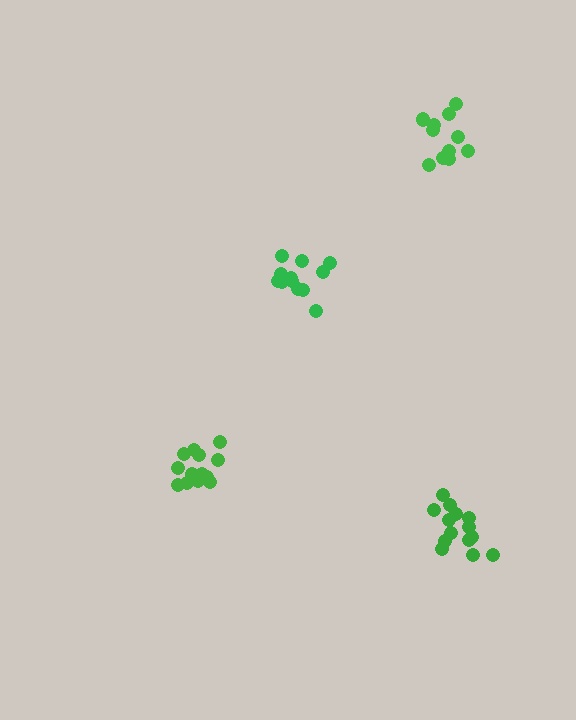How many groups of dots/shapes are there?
There are 4 groups.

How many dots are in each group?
Group 1: 13 dots, Group 2: 14 dots, Group 3: 11 dots, Group 4: 12 dots (50 total).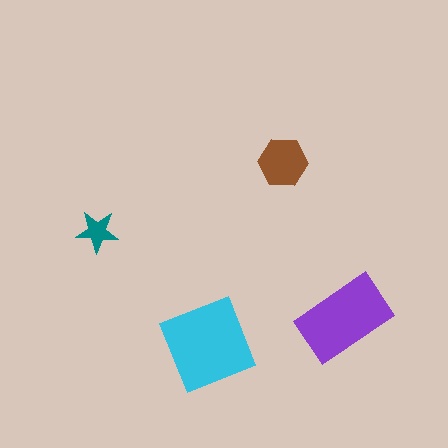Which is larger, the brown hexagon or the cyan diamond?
The cyan diamond.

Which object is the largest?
The cyan diamond.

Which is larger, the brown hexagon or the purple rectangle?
The purple rectangle.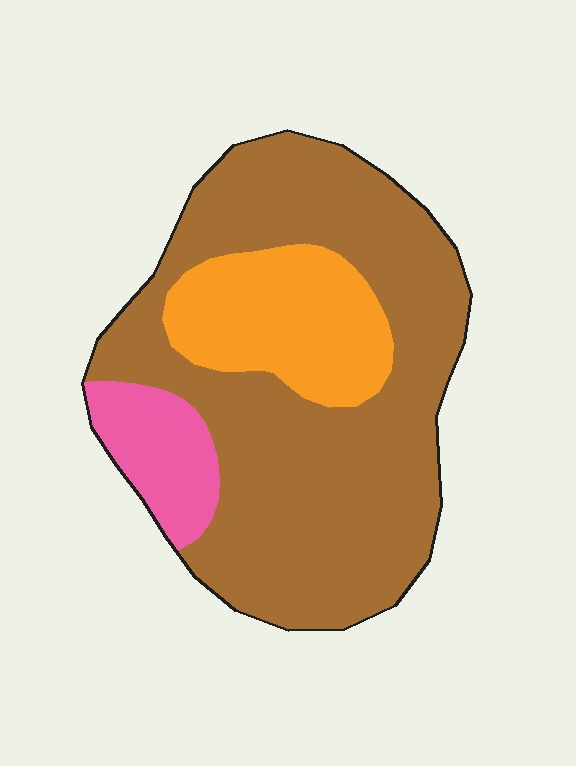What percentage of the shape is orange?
Orange covers roughly 20% of the shape.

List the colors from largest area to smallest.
From largest to smallest: brown, orange, pink.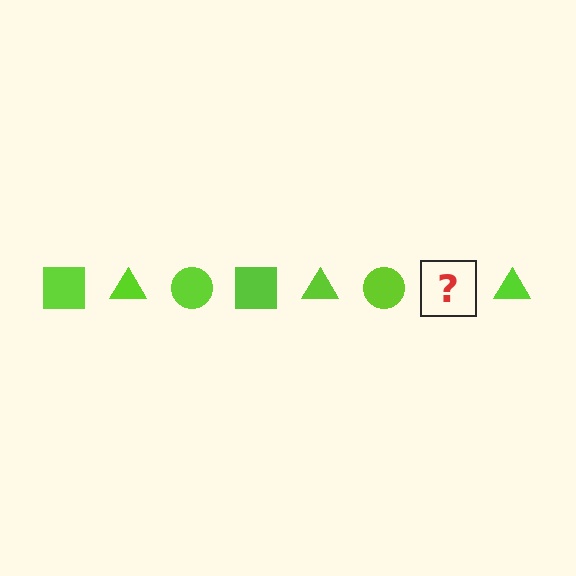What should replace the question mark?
The question mark should be replaced with a lime square.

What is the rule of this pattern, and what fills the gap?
The rule is that the pattern cycles through square, triangle, circle shapes in lime. The gap should be filled with a lime square.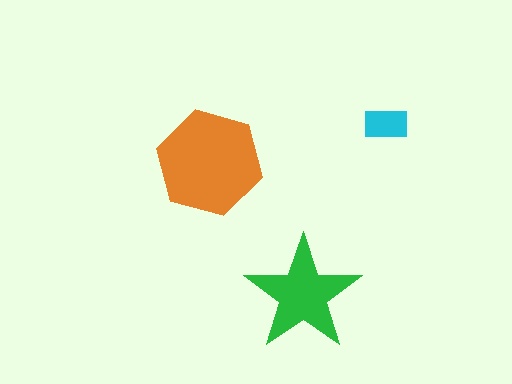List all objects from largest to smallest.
The orange hexagon, the green star, the cyan rectangle.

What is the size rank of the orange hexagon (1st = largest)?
1st.